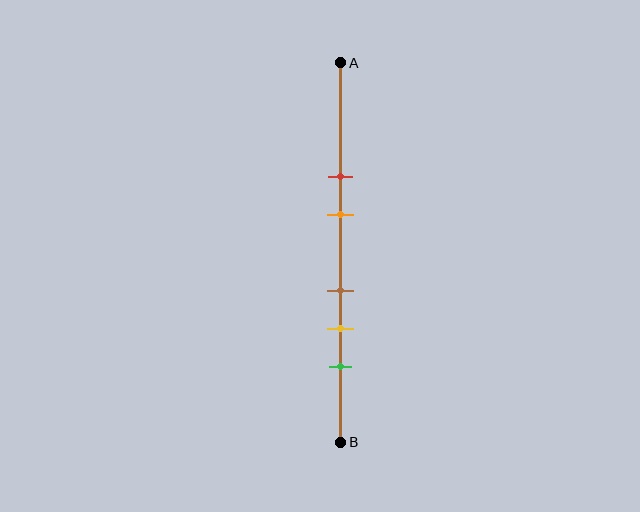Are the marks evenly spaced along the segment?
No, the marks are not evenly spaced.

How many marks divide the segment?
There are 5 marks dividing the segment.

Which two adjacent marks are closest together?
The brown and yellow marks are the closest adjacent pair.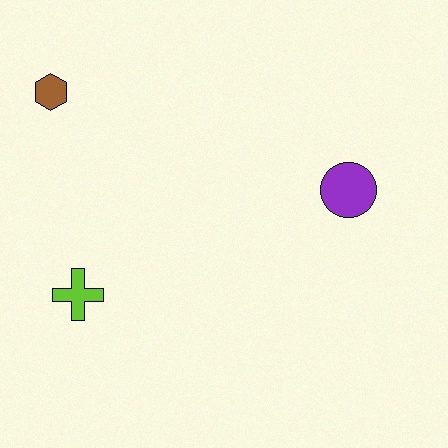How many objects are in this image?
There are 3 objects.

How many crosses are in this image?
There is 1 cross.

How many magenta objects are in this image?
There are no magenta objects.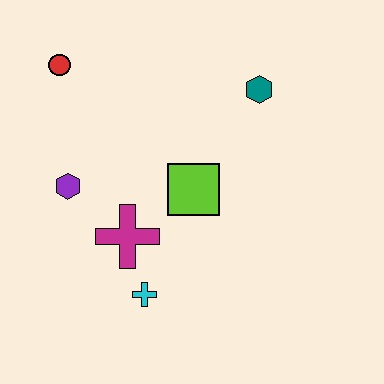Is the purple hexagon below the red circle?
Yes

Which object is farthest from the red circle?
The cyan cross is farthest from the red circle.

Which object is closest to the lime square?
The magenta cross is closest to the lime square.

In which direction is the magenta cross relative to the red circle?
The magenta cross is below the red circle.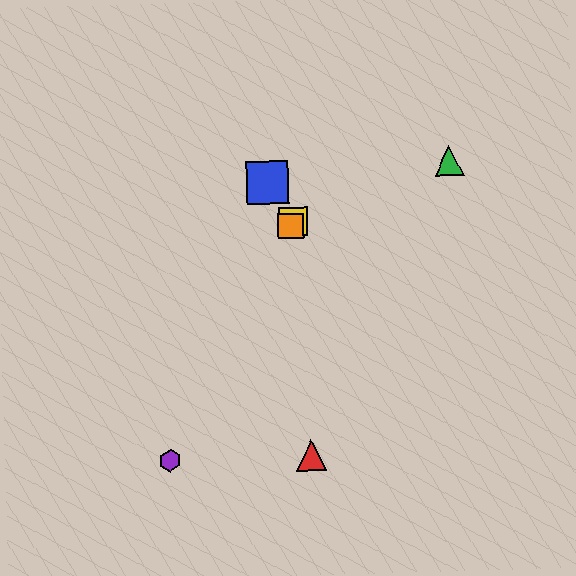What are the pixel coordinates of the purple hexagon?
The purple hexagon is at (170, 460).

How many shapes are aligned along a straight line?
3 shapes (the yellow square, the purple hexagon, the orange square) are aligned along a straight line.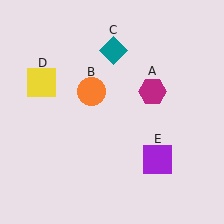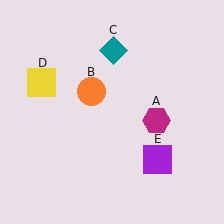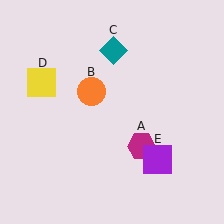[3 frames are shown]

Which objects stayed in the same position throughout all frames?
Orange circle (object B) and teal diamond (object C) and yellow square (object D) and purple square (object E) remained stationary.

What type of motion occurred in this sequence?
The magenta hexagon (object A) rotated clockwise around the center of the scene.